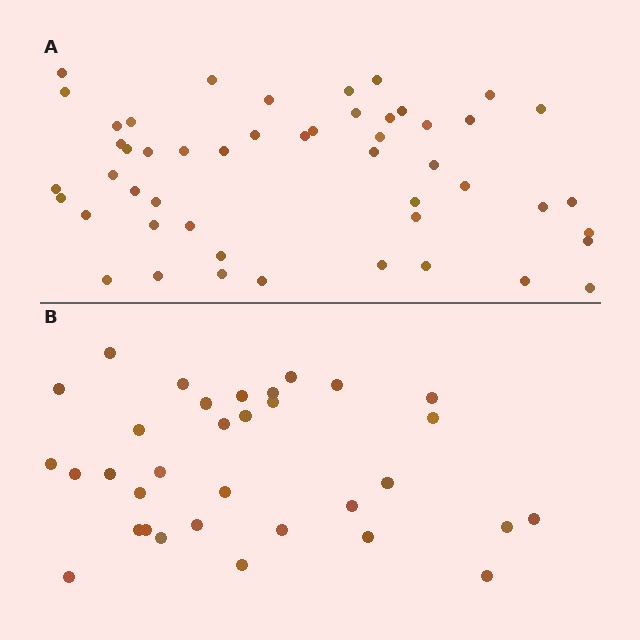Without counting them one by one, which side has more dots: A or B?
Region A (the top region) has more dots.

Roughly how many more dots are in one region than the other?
Region A has approximately 15 more dots than region B.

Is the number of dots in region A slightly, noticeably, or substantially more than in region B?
Region A has substantially more. The ratio is roughly 1.5 to 1.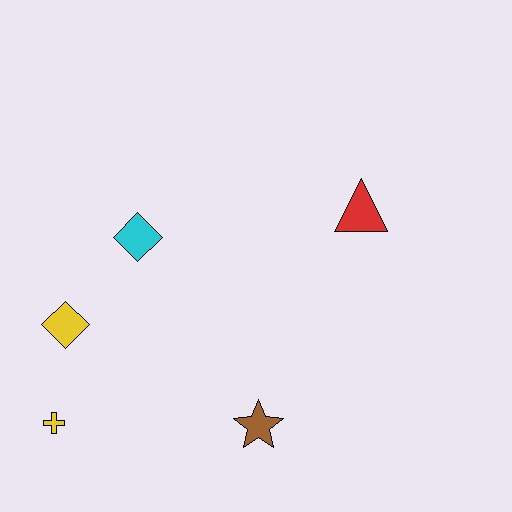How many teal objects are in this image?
There are no teal objects.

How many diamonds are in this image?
There are 2 diamonds.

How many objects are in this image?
There are 5 objects.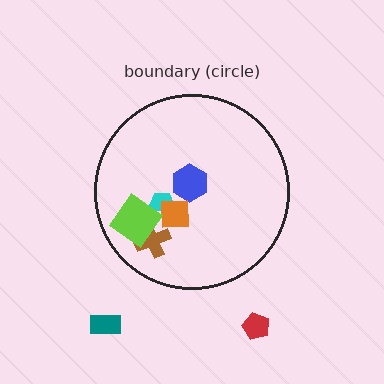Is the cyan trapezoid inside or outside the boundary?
Inside.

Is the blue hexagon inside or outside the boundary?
Inside.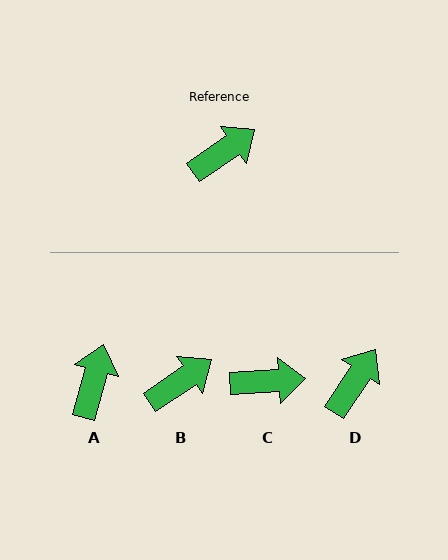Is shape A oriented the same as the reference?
No, it is off by about 40 degrees.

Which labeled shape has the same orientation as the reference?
B.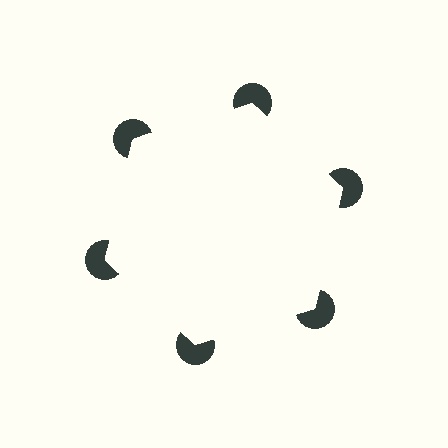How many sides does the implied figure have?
6 sides.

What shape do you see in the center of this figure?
An illusory hexagon — its edges are inferred from the aligned wedge cuts in the pac-man discs, not physically drawn.